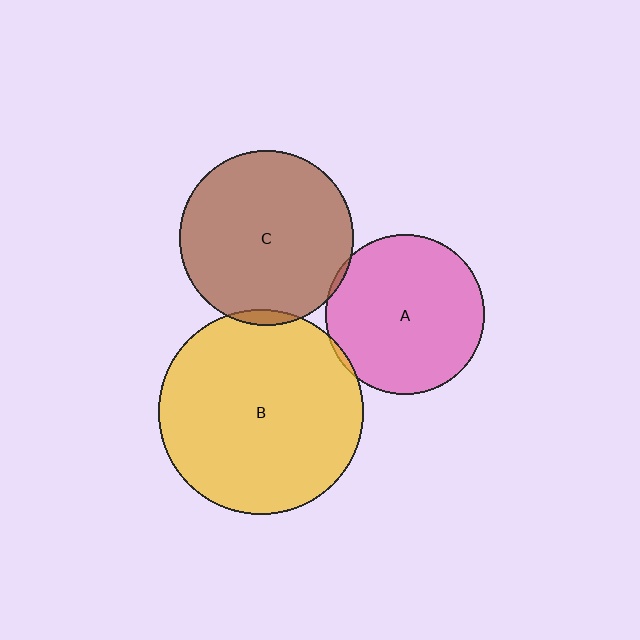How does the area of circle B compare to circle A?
Approximately 1.7 times.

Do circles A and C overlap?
Yes.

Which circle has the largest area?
Circle B (yellow).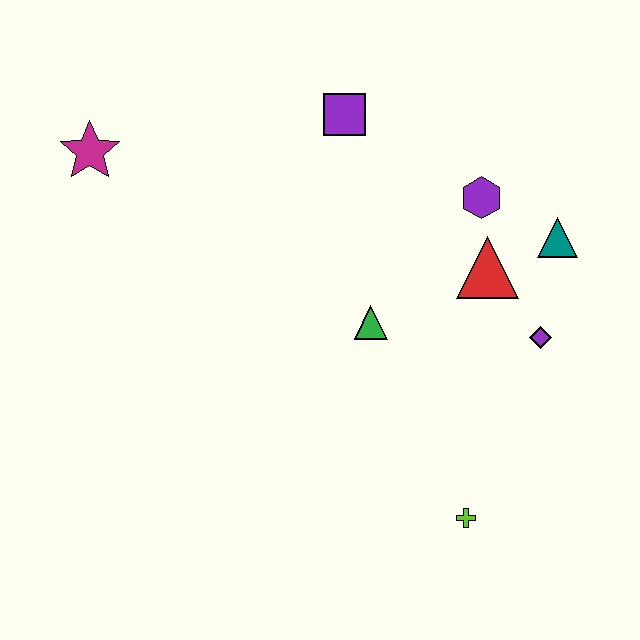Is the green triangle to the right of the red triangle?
No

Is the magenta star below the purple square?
Yes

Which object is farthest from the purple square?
The lime cross is farthest from the purple square.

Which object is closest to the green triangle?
The red triangle is closest to the green triangle.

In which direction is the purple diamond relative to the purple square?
The purple diamond is below the purple square.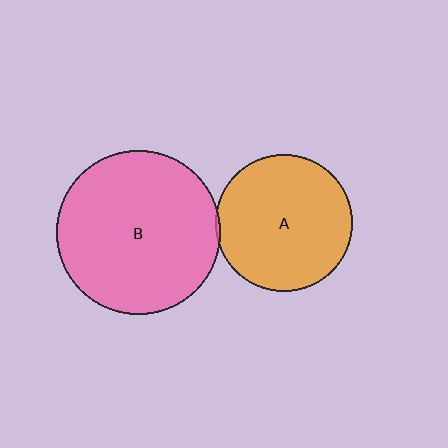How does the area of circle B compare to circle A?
Approximately 1.4 times.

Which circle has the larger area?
Circle B (pink).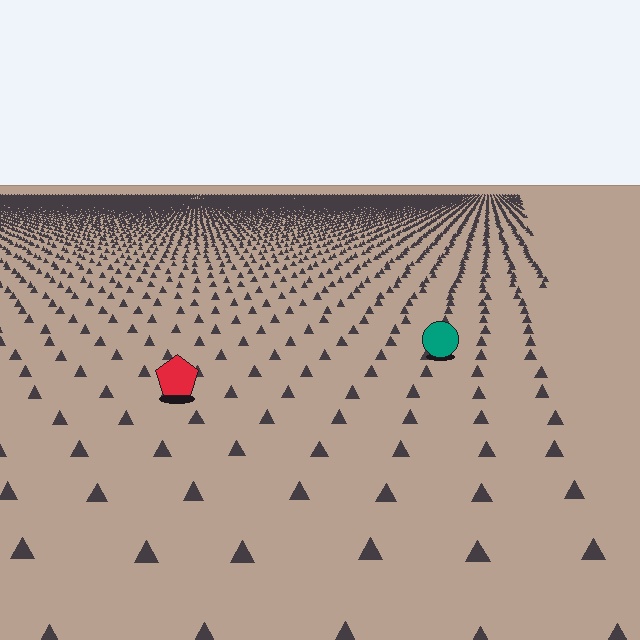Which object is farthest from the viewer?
The teal circle is farthest from the viewer. It appears smaller and the ground texture around it is denser.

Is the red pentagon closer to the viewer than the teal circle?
Yes. The red pentagon is closer — you can tell from the texture gradient: the ground texture is coarser near it.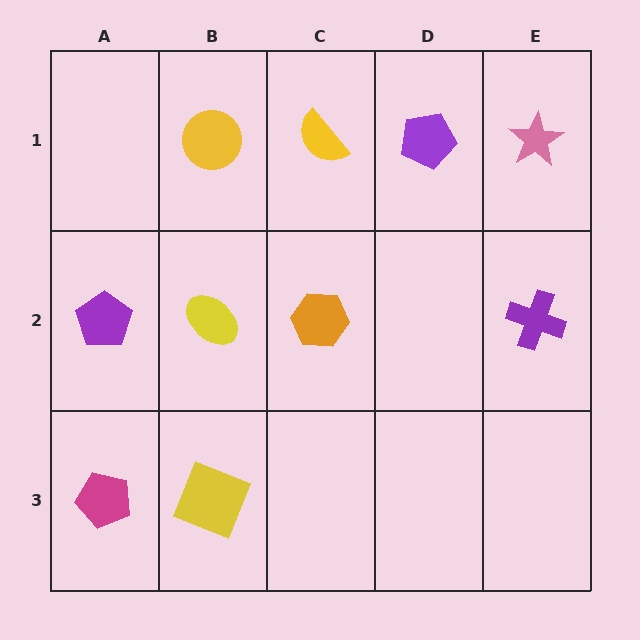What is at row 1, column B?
A yellow circle.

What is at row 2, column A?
A purple pentagon.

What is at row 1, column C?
A yellow semicircle.